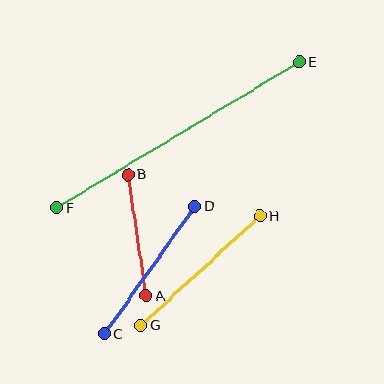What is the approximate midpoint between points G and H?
The midpoint is at approximately (201, 271) pixels.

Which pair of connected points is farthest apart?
Points E and F are farthest apart.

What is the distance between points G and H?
The distance is approximately 161 pixels.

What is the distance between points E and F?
The distance is approximately 283 pixels.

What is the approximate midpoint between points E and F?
The midpoint is at approximately (178, 135) pixels.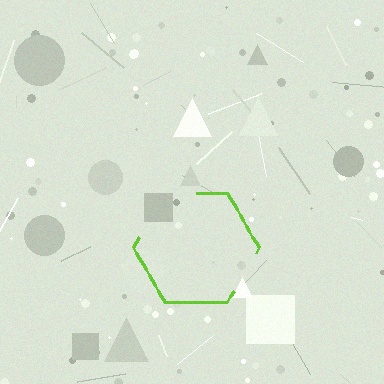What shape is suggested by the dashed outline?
The dashed outline suggests a hexagon.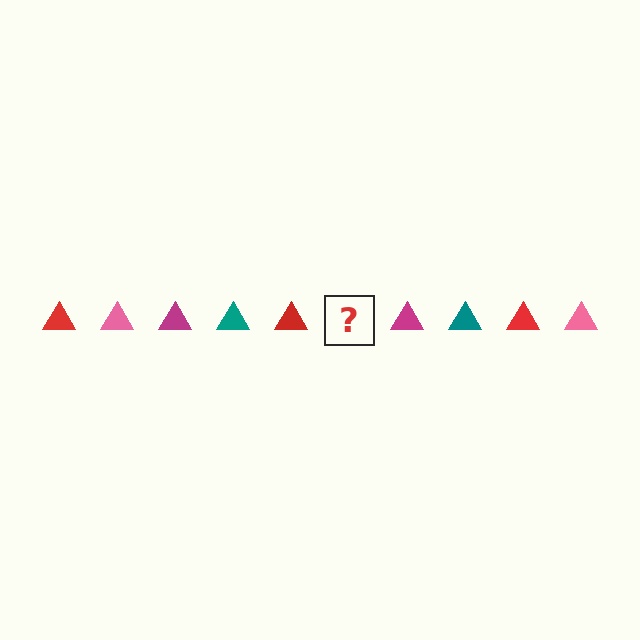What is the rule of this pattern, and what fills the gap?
The rule is that the pattern cycles through red, pink, magenta, teal triangles. The gap should be filled with a pink triangle.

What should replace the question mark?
The question mark should be replaced with a pink triangle.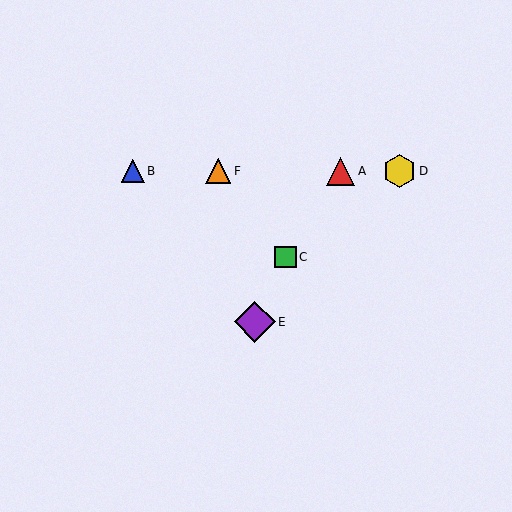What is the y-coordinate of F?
Object F is at y≈171.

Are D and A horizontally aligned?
Yes, both are at y≈171.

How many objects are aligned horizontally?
4 objects (A, B, D, F) are aligned horizontally.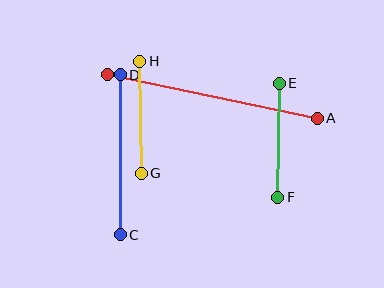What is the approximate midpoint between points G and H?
The midpoint is at approximately (140, 117) pixels.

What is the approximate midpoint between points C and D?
The midpoint is at approximately (120, 155) pixels.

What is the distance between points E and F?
The distance is approximately 114 pixels.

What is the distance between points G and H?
The distance is approximately 112 pixels.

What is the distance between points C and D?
The distance is approximately 160 pixels.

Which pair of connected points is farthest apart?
Points A and B are farthest apart.